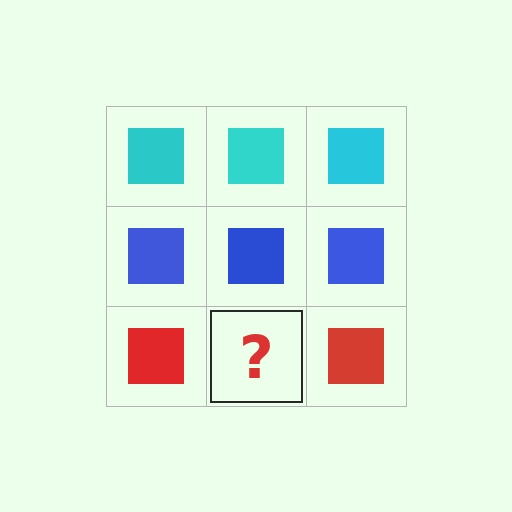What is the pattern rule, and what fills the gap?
The rule is that each row has a consistent color. The gap should be filled with a red square.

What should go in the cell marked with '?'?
The missing cell should contain a red square.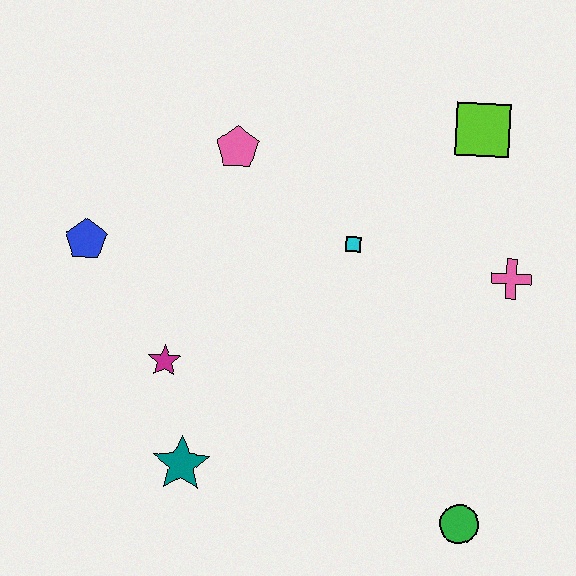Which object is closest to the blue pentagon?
The magenta star is closest to the blue pentagon.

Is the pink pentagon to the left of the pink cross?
Yes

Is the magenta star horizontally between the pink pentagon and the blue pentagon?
Yes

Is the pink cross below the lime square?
Yes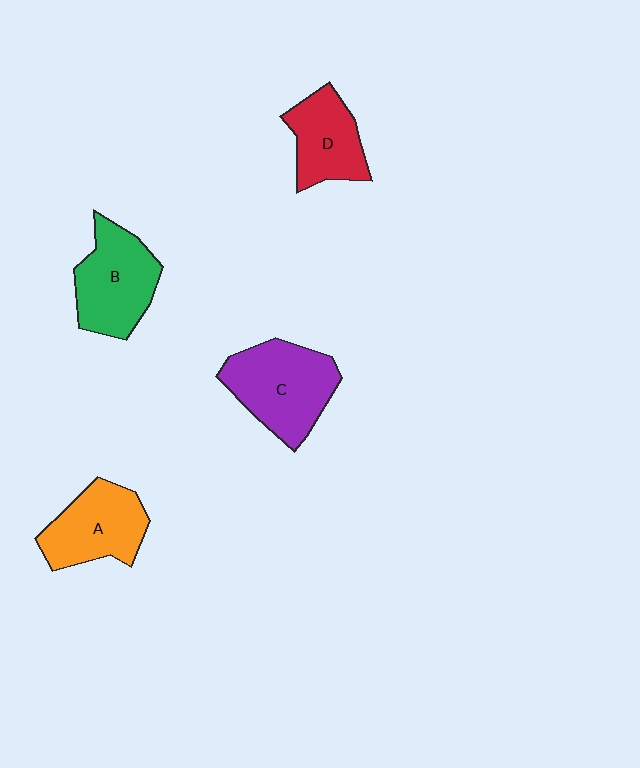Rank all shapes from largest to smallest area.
From largest to smallest: C (purple), B (green), A (orange), D (red).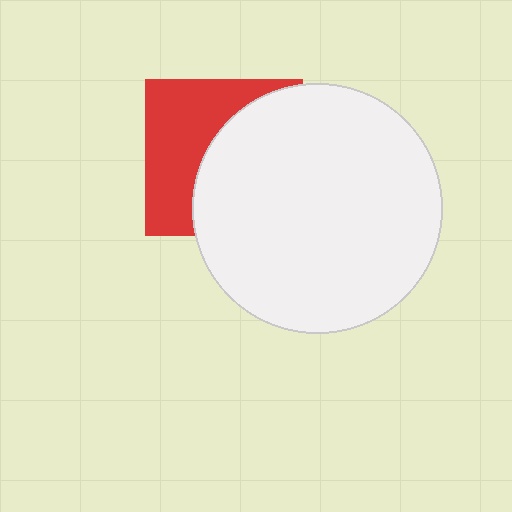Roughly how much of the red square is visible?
A small part of it is visible (roughly 45%).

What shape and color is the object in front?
The object in front is a white circle.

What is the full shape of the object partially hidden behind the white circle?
The partially hidden object is a red square.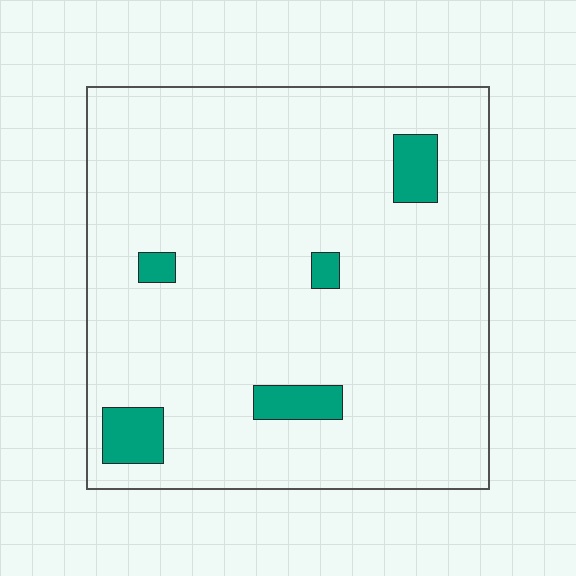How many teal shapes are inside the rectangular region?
5.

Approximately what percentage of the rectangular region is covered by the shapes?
Approximately 5%.